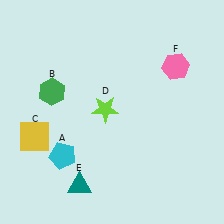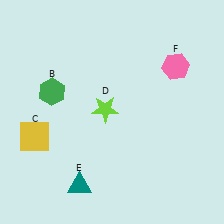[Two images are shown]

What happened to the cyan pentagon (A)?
The cyan pentagon (A) was removed in Image 2. It was in the bottom-left area of Image 1.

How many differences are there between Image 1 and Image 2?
There is 1 difference between the two images.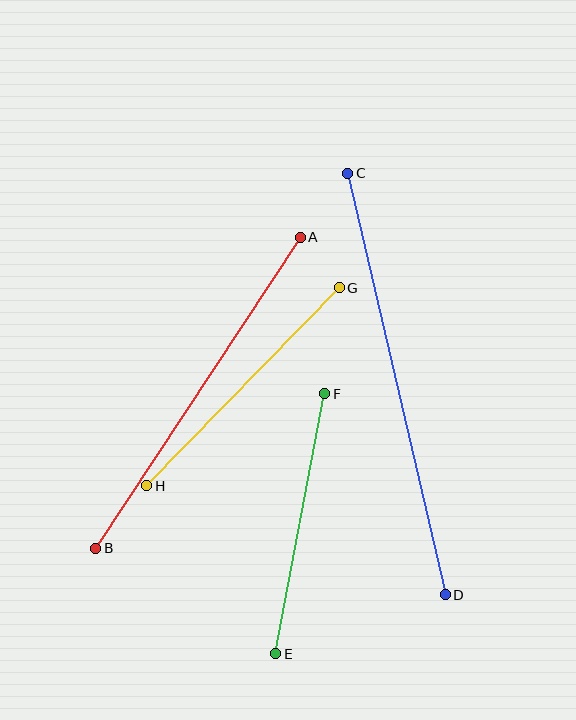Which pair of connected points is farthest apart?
Points C and D are farthest apart.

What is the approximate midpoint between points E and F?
The midpoint is at approximately (300, 524) pixels.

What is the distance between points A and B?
The distance is approximately 373 pixels.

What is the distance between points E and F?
The distance is approximately 264 pixels.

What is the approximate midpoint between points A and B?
The midpoint is at approximately (198, 393) pixels.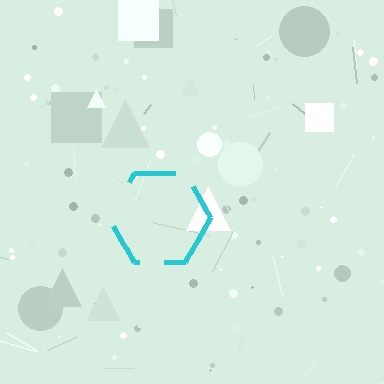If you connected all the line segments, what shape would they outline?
They would outline a hexagon.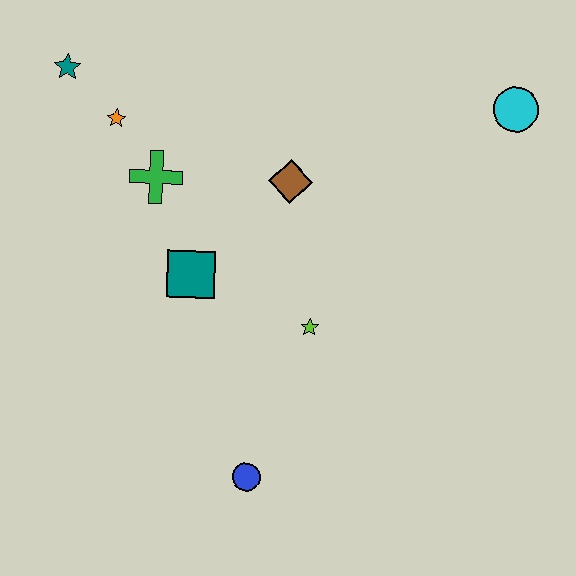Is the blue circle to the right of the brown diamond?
No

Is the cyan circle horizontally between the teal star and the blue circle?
No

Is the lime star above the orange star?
No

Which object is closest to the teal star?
The orange star is closest to the teal star.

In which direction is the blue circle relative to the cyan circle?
The blue circle is below the cyan circle.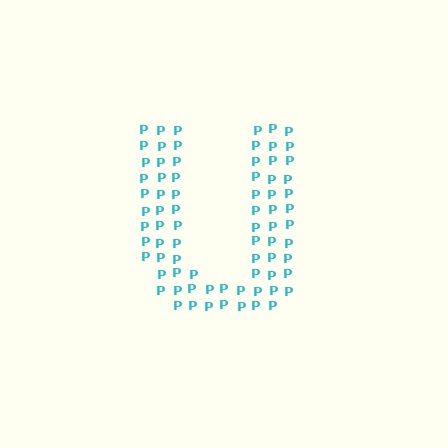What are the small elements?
The small elements are letter P's.